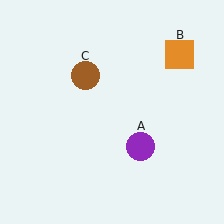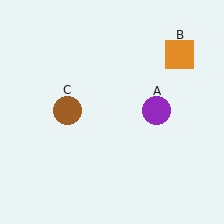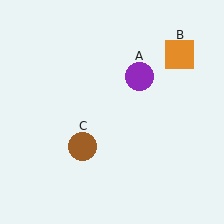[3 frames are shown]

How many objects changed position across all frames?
2 objects changed position: purple circle (object A), brown circle (object C).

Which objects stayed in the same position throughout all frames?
Orange square (object B) remained stationary.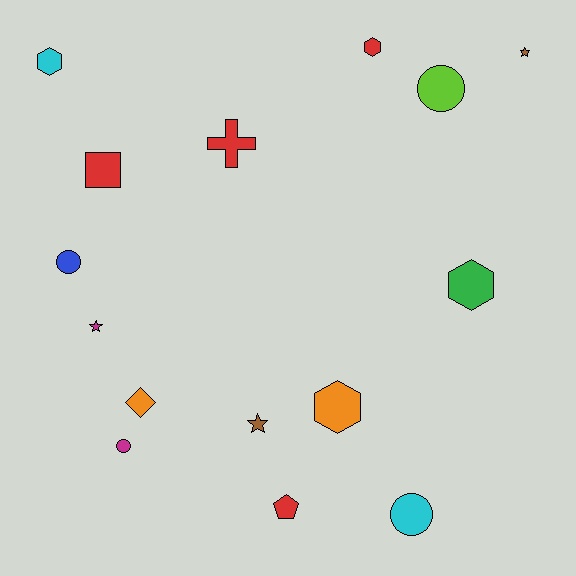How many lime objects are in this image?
There is 1 lime object.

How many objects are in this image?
There are 15 objects.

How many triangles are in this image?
There are no triangles.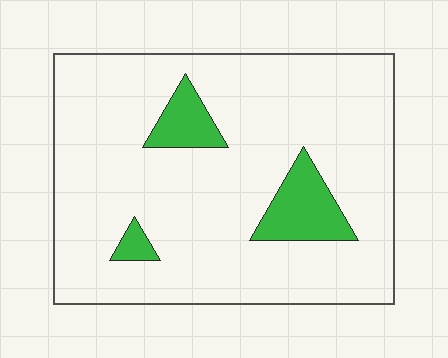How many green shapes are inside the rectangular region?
3.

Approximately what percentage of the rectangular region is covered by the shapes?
Approximately 10%.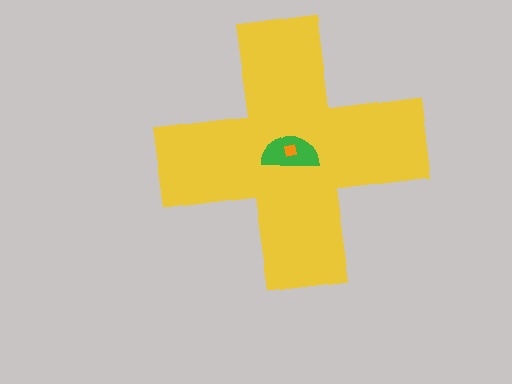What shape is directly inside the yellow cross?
The green semicircle.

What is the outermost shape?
The yellow cross.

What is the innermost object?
The orange square.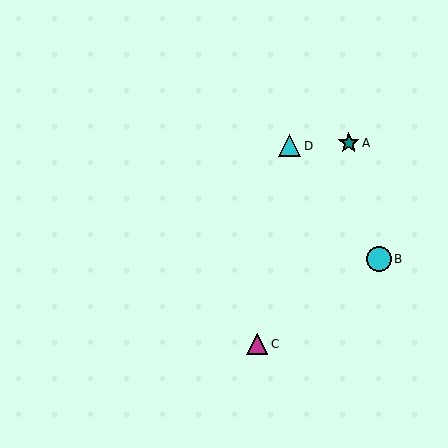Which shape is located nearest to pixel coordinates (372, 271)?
The cyan circle (labeled B) at (379, 259) is nearest to that location.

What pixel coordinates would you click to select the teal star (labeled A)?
Click at (349, 143) to select the teal star A.